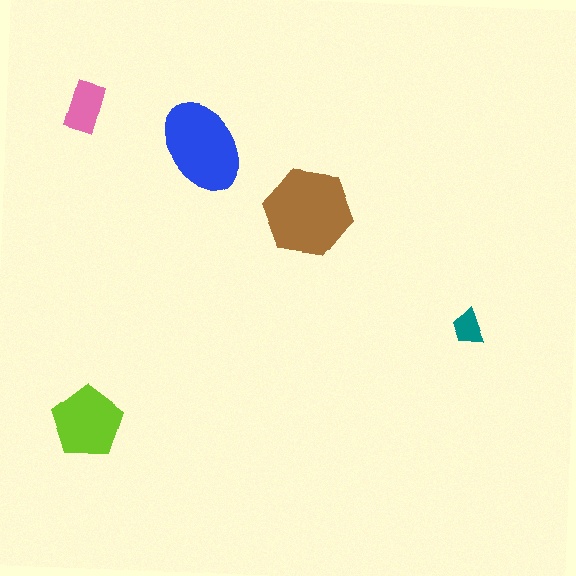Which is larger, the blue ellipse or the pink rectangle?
The blue ellipse.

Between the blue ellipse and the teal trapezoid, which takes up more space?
The blue ellipse.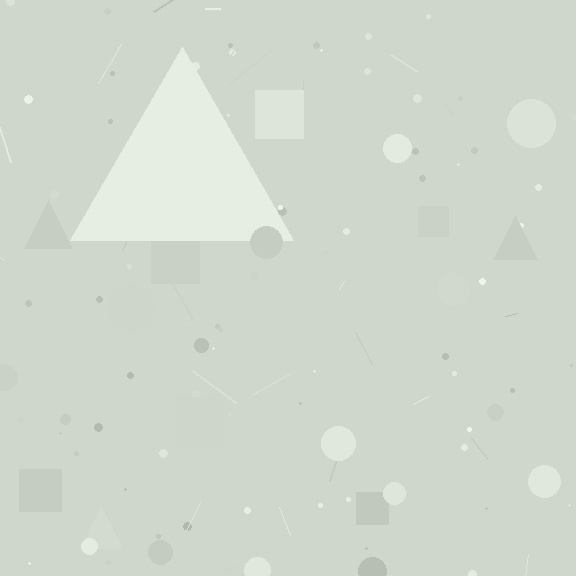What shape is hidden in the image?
A triangle is hidden in the image.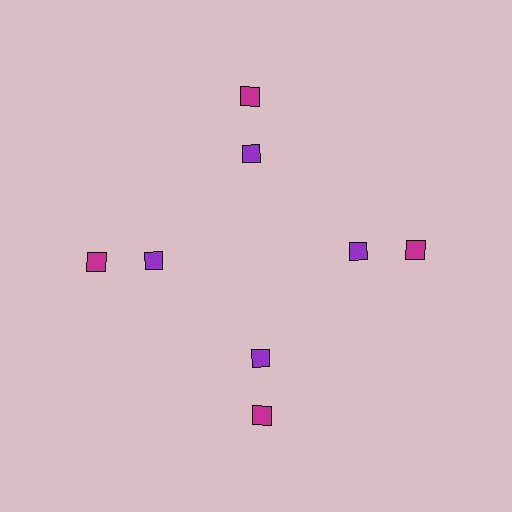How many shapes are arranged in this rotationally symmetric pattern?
There are 8 shapes, arranged in 4 groups of 2.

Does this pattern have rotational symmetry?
Yes, this pattern has 4-fold rotational symmetry. It looks the same after rotating 90 degrees around the center.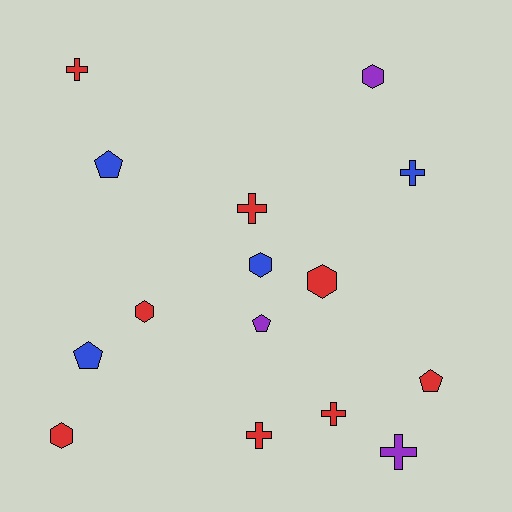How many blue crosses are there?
There is 1 blue cross.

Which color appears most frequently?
Red, with 8 objects.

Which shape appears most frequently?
Cross, with 6 objects.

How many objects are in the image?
There are 15 objects.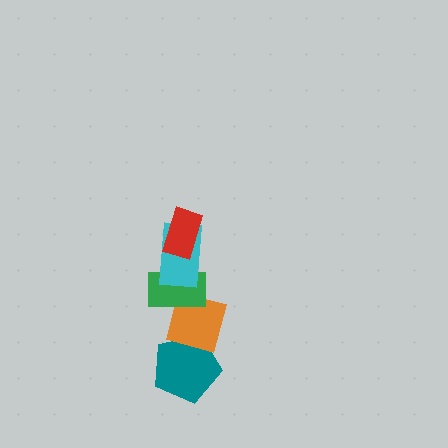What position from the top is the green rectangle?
The green rectangle is 3rd from the top.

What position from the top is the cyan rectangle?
The cyan rectangle is 2nd from the top.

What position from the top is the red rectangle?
The red rectangle is 1st from the top.